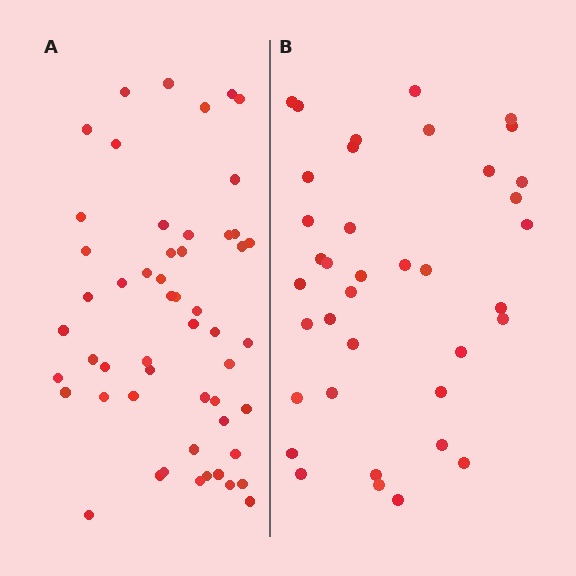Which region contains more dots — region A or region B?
Region A (the left region) has more dots.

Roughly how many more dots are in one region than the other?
Region A has approximately 15 more dots than region B.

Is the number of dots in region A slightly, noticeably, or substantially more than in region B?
Region A has noticeably more, but not dramatically so. The ratio is roughly 1.4 to 1.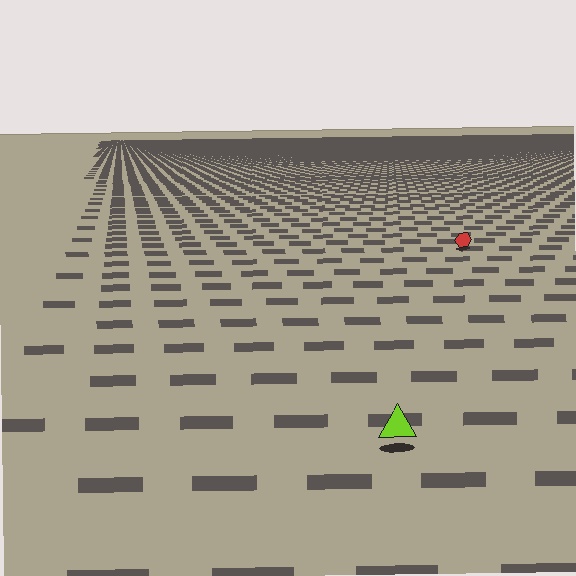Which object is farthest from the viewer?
The red hexagon is farthest from the viewer. It appears smaller and the ground texture around it is denser.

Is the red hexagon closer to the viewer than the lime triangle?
No. The lime triangle is closer — you can tell from the texture gradient: the ground texture is coarser near it.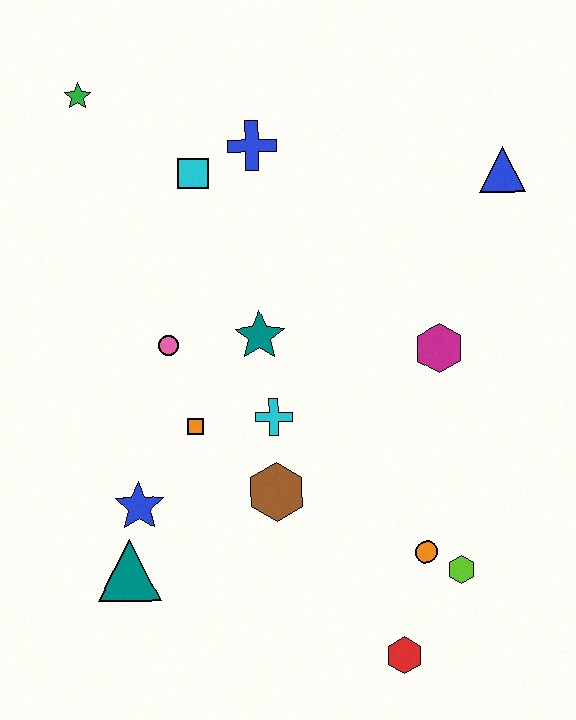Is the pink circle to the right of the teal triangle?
Yes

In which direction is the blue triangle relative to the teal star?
The blue triangle is to the right of the teal star.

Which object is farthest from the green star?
The red hexagon is farthest from the green star.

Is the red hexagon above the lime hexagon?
No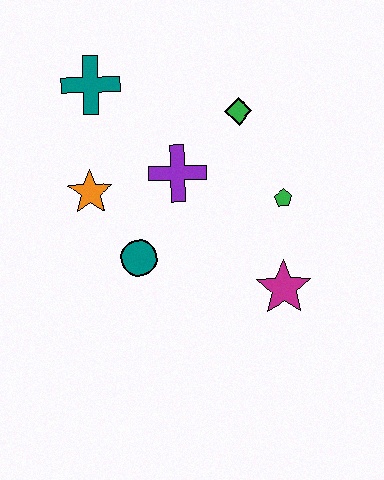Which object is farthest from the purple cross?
The magenta star is farthest from the purple cross.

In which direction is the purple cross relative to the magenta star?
The purple cross is above the magenta star.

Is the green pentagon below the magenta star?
No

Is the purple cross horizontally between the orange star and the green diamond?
Yes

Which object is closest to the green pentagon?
The magenta star is closest to the green pentagon.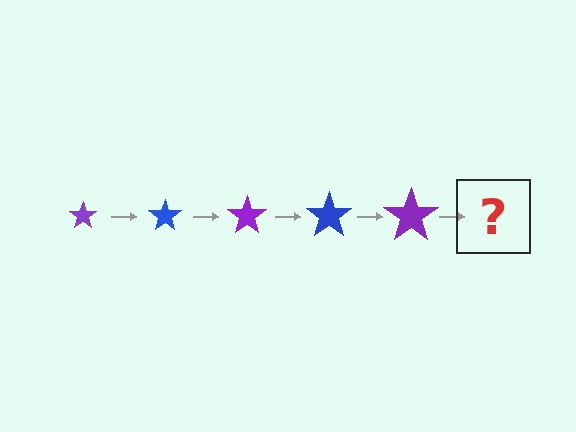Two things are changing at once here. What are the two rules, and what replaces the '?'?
The two rules are that the star grows larger each step and the color cycles through purple and blue. The '?' should be a blue star, larger than the previous one.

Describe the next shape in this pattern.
It should be a blue star, larger than the previous one.